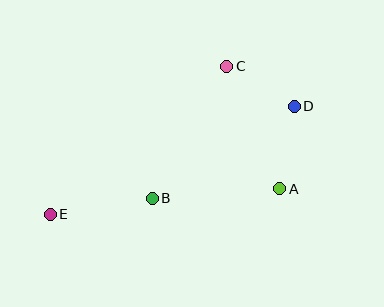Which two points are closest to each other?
Points C and D are closest to each other.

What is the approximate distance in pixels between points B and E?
The distance between B and E is approximately 103 pixels.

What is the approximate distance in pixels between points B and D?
The distance between B and D is approximately 169 pixels.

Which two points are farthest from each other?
Points D and E are farthest from each other.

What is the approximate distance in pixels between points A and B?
The distance between A and B is approximately 128 pixels.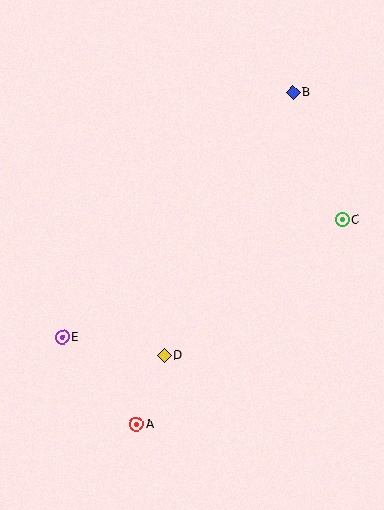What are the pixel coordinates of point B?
Point B is at (293, 92).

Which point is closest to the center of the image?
Point D at (164, 356) is closest to the center.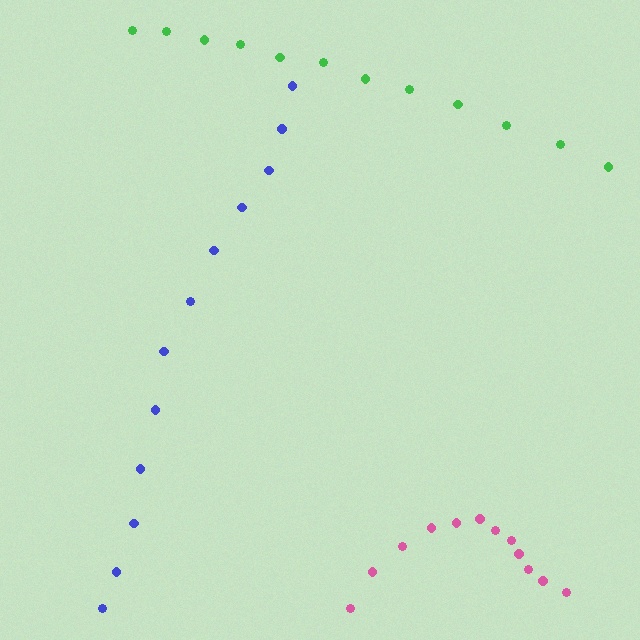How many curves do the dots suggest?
There are 3 distinct paths.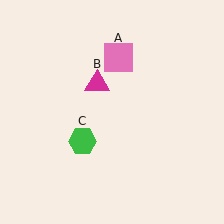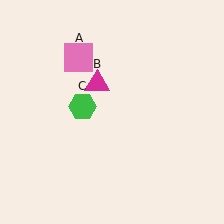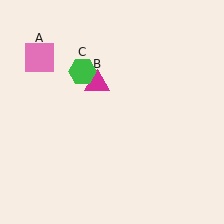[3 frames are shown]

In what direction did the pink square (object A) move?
The pink square (object A) moved left.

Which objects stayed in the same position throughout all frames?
Magenta triangle (object B) remained stationary.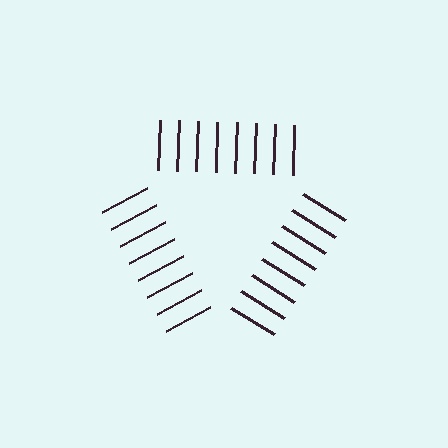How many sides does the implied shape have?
3 sides — the line-ends trace a triangle.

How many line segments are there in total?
24 — 8 along each of the 3 edges.